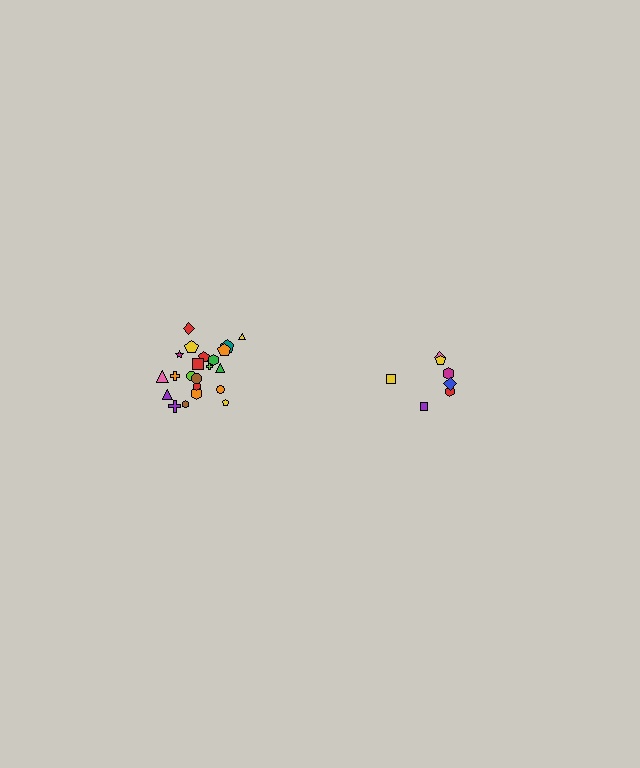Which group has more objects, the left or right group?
The left group.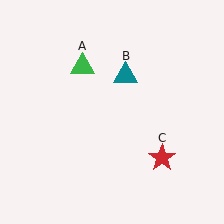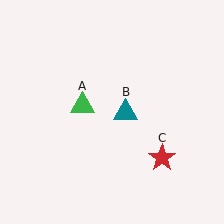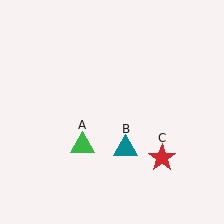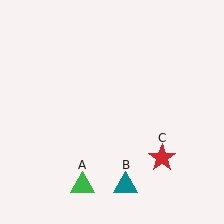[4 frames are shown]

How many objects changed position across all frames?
2 objects changed position: green triangle (object A), teal triangle (object B).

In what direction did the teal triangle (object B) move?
The teal triangle (object B) moved down.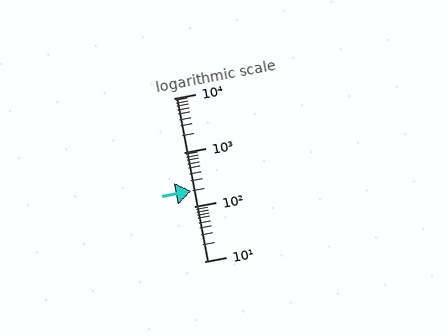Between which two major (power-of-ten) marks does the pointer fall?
The pointer is between 100 and 1000.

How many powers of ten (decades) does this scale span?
The scale spans 3 decades, from 10 to 10000.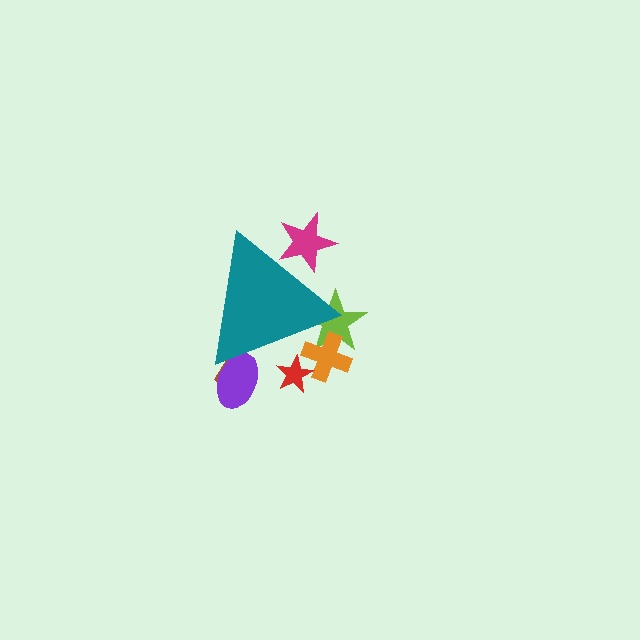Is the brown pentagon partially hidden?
Yes, the brown pentagon is partially hidden behind the teal triangle.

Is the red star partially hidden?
Yes, the red star is partially hidden behind the teal triangle.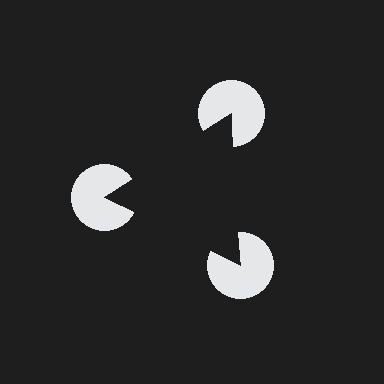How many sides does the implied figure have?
3 sides.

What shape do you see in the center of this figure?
An illusory triangle — its edges are inferred from the aligned wedge cuts in the pac-man discs, not physically drawn.